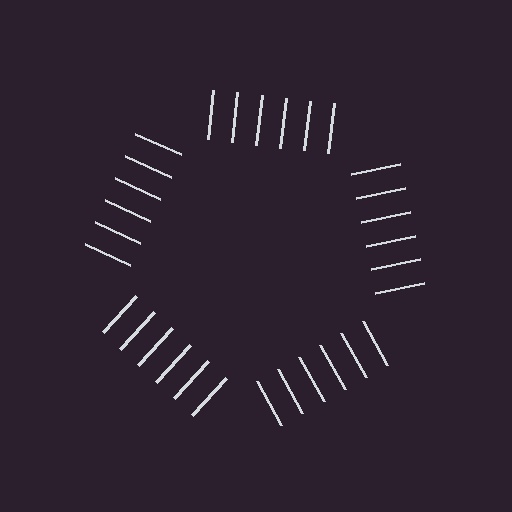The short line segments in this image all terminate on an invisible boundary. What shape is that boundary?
An illusory pentagon — the line segments terminate on its edges but no continuous stroke is drawn.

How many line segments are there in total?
30 — 6 along each of the 5 edges.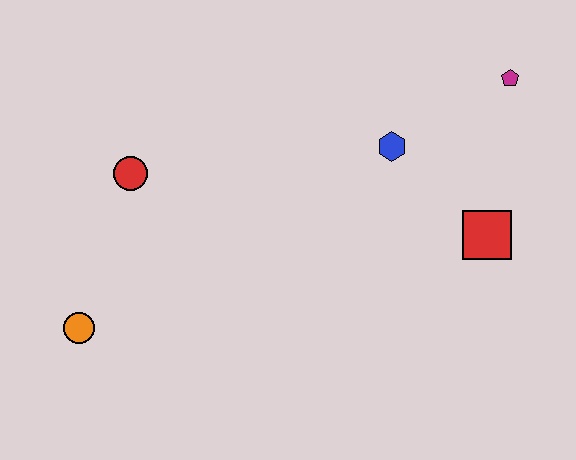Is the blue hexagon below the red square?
No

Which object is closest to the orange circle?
The red circle is closest to the orange circle.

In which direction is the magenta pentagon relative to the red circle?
The magenta pentagon is to the right of the red circle.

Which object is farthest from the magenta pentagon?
The orange circle is farthest from the magenta pentagon.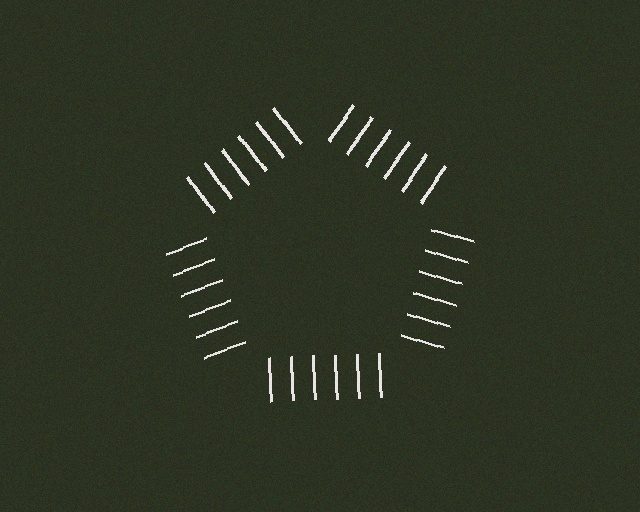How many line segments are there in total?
30 — 6 along each of the 5 edges.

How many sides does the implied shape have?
5 sides — the line-ends trace a pentagon.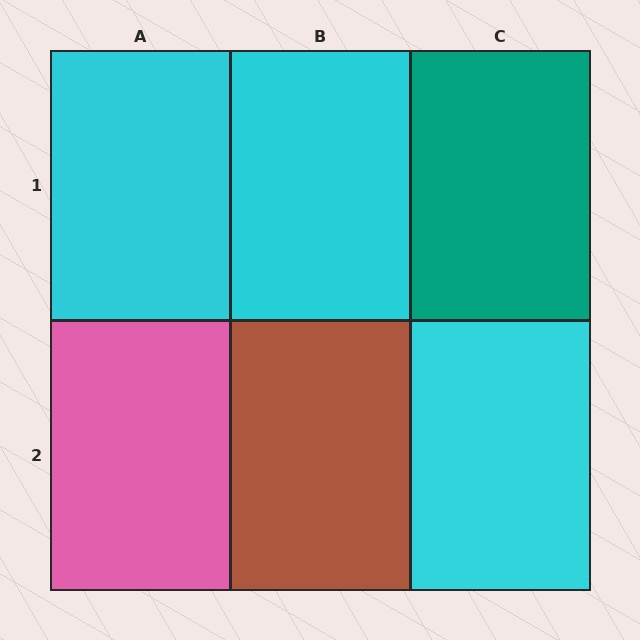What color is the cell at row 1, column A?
Cyan.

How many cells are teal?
1 cell is teal.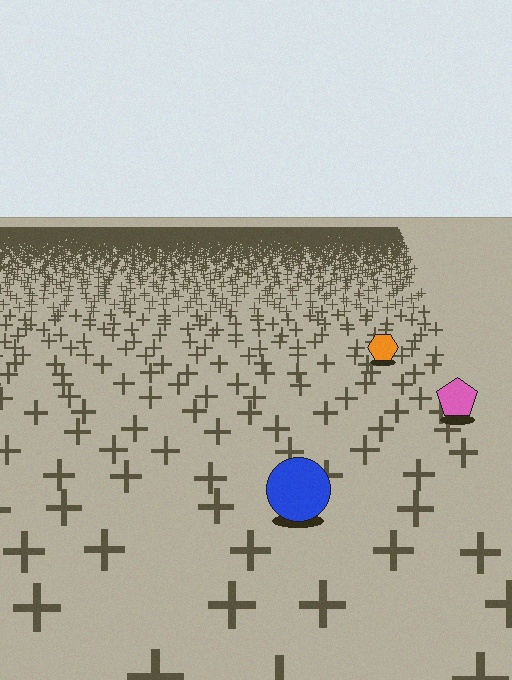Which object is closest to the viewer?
The blue circle is closest. The texture marks near it are larger and more spread out.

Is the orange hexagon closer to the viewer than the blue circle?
No. The blue circle is closer — you can tell from the texture gradient: the ground texture is coarser near it.